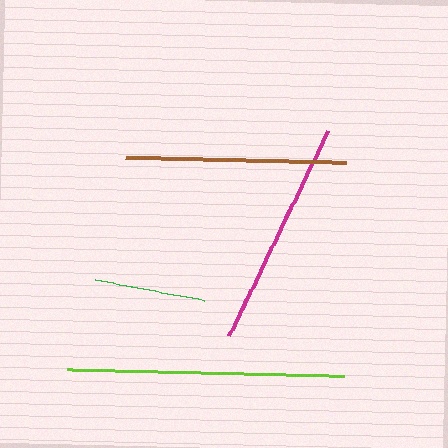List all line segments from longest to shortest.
From longest to shortest: lime, magenta, brown, green.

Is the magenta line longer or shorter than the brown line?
The magenta line is longer than the brown line.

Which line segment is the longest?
The lime line is the longest at approximately 279 pixels.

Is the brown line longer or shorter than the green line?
The brown line is longer than the green line.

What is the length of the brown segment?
The brown segment is approximately 220 pixels long.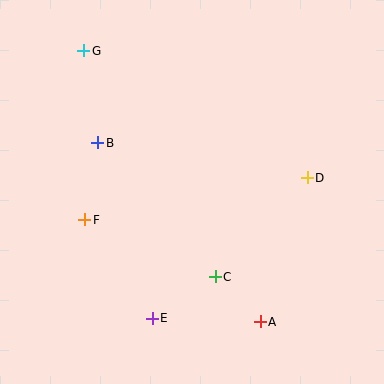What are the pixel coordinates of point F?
Point F is at (85, 220).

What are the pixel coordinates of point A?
Point A is at (260, 322).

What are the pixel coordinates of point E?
Point E is at (152, 318).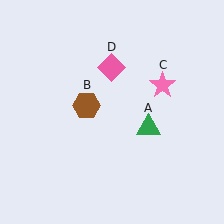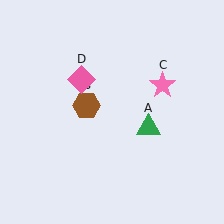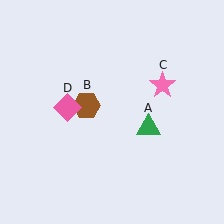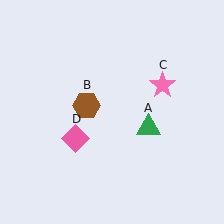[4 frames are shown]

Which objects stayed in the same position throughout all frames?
Green triangle (object A) and brown hexagon (object B) and pink star (object C) remained stationary.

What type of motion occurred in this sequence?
The pink diamond (object D) rotated counterclockwise around the center of the scene.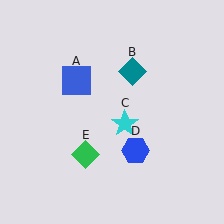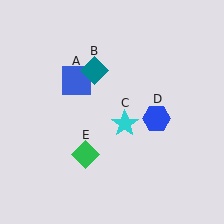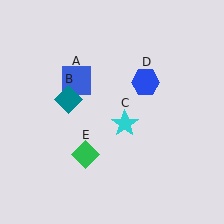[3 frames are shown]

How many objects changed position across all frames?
2 objects changed position: teal diamond (object B), blue hexagon (object D).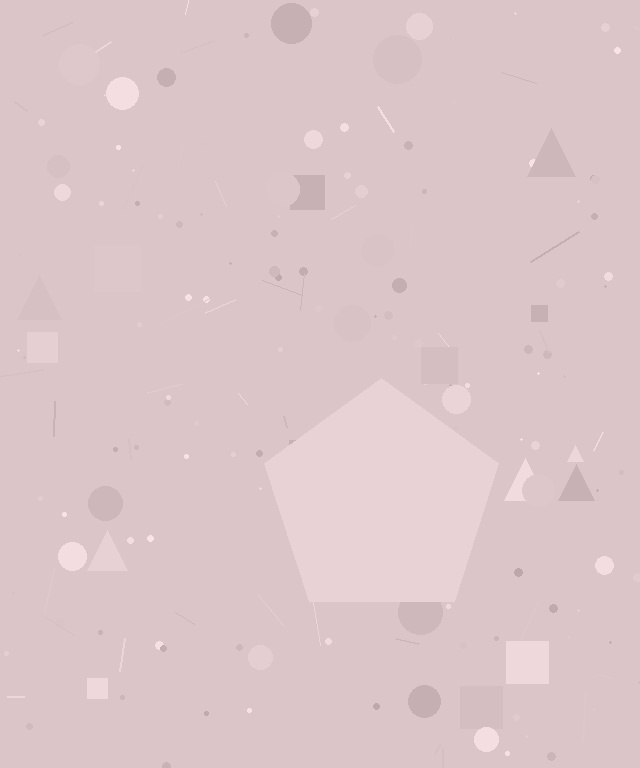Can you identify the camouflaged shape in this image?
The camouflaged shape is a pentagon.